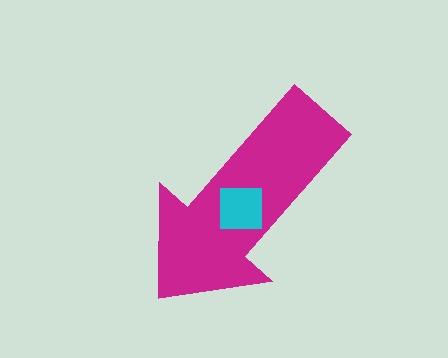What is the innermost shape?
The cyan square.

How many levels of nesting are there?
2.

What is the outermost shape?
The magenta arrow.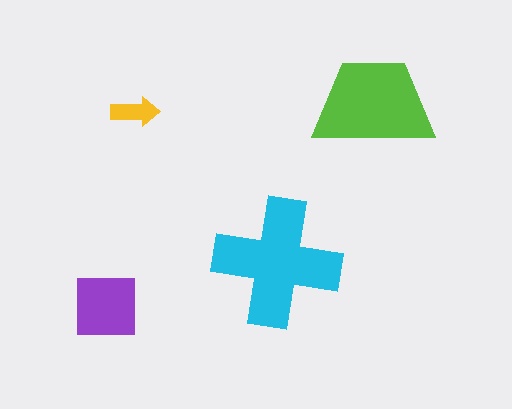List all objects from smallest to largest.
The yellow arrow, the purple square, the lime trapezoid, the cyan cross.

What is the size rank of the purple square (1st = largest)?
3rd.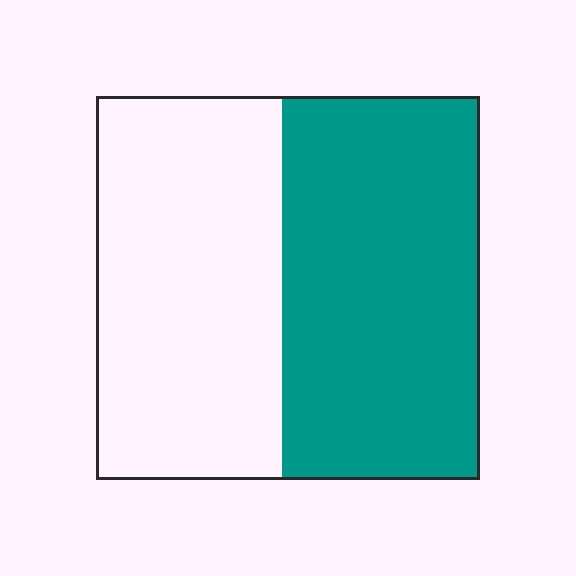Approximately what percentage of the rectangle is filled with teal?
Approximately 50%.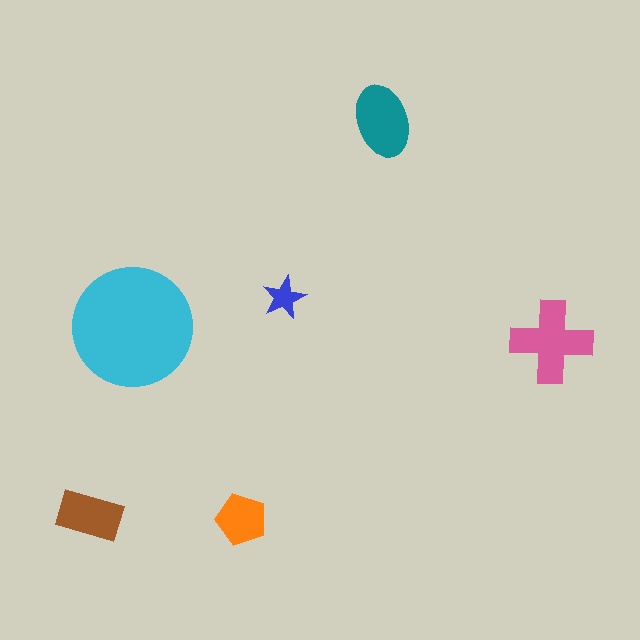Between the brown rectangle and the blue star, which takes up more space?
The brown rectangle.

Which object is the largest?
The cyan circle.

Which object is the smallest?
The blue star.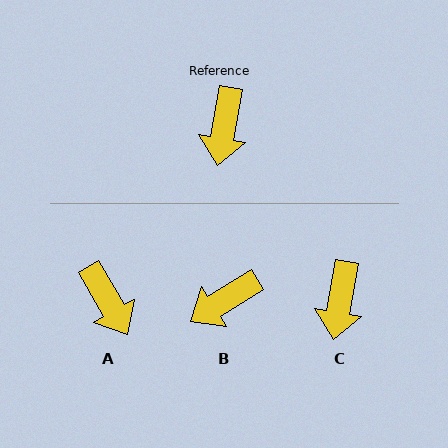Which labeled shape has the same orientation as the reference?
C.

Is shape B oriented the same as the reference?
No, it is off by about 48 degrees.